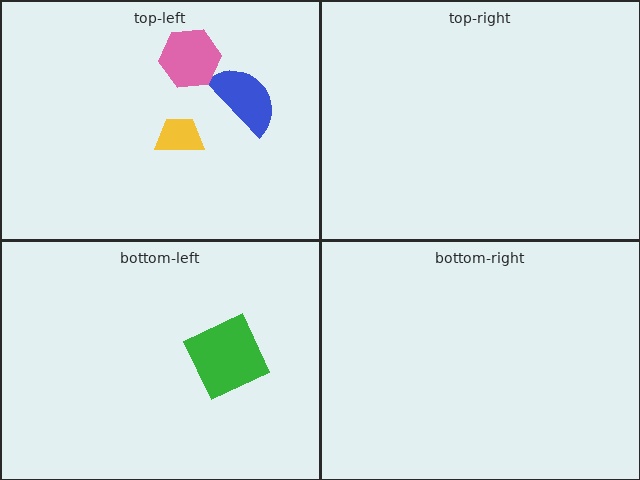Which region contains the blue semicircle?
The top-left region.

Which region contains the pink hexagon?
The top-left region.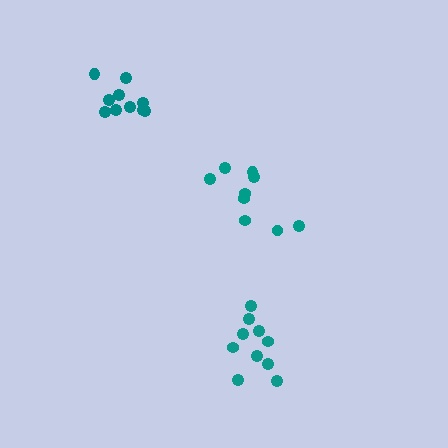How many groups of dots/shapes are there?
There are 3 groups.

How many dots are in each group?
Group 1: 10 dots, Group 2: 9 dots, Group 3: 10 dots (29 total).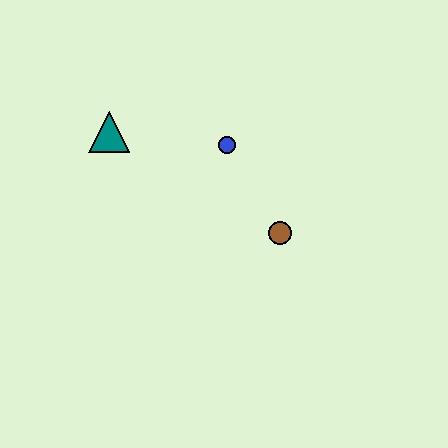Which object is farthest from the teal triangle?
The brown circle is farthest from the teal triangle.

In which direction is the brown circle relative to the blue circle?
The brown circle is below the blue circle.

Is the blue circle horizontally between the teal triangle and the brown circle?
Yes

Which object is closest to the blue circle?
The brown circle is closest to the blue circle.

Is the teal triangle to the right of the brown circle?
No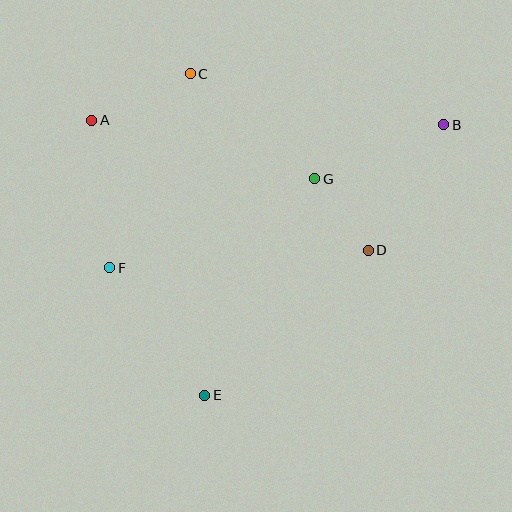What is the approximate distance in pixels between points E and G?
The distance between E and G is approximately 243 pixels.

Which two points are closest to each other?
Points D and G are closest to each other.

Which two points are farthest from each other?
Points B and F are farthest from each other.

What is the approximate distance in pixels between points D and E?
The distance between D and E is approximately 218 pixels.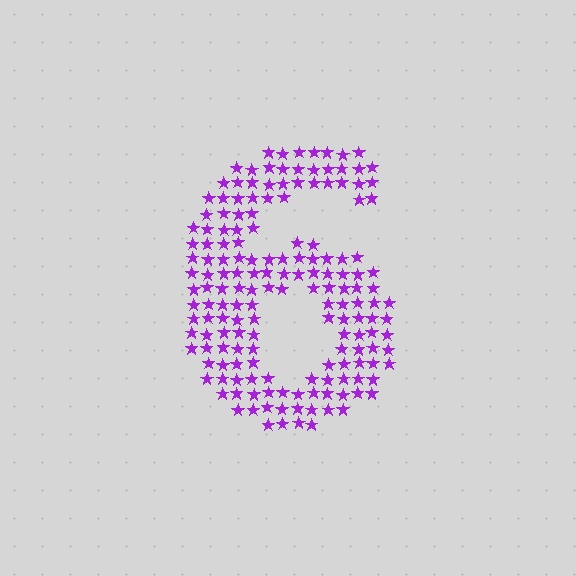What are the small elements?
The small elements are stars.